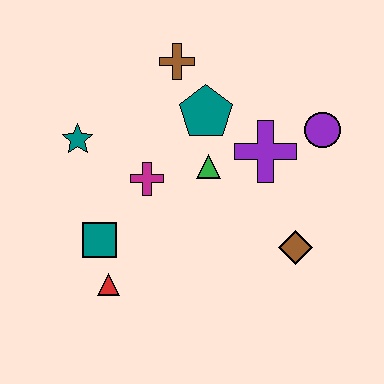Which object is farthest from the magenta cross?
The purple circle is farthest from the magenta cross.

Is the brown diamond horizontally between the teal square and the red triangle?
No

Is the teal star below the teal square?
No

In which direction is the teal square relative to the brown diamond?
The teal square is to the left of the brown diamond.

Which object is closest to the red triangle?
The teal square is closest to the red triangle.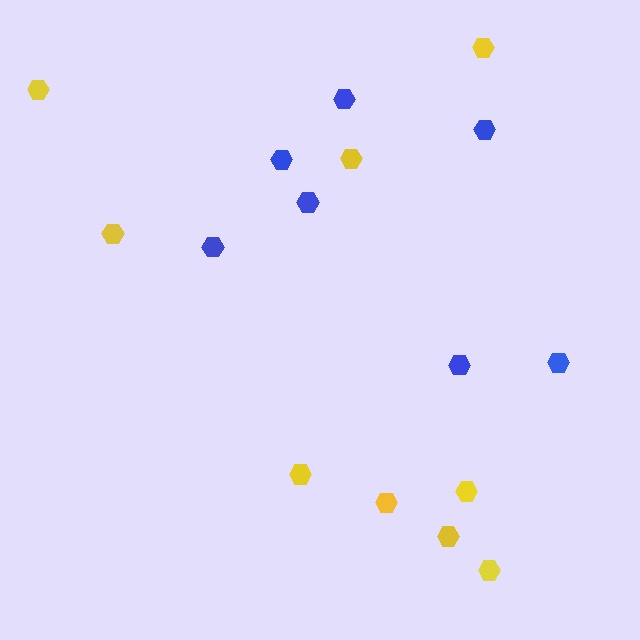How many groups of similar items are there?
There are 2 groups: one group of blue hexagons (7) and one group of yellow hexagons (9).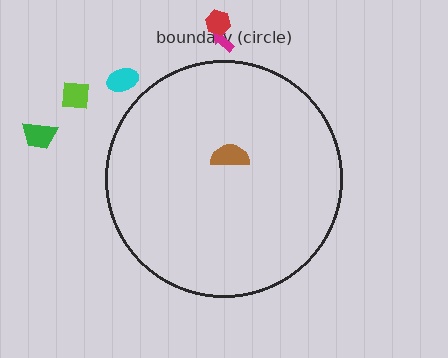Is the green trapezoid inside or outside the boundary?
Outside.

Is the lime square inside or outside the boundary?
Outside.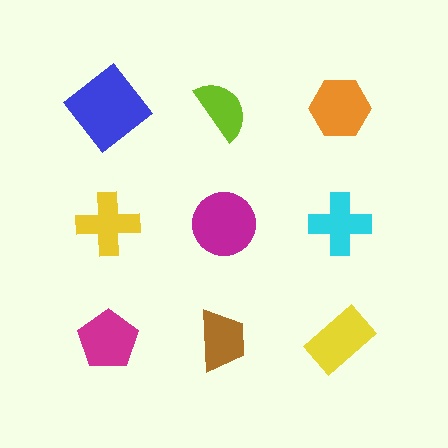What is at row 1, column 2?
A lime semicircle.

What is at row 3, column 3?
A yellow rectangle.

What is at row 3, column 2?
A brown trapezoid.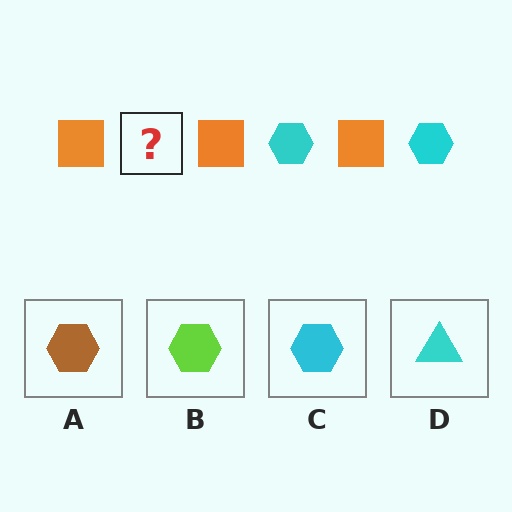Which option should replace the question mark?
Option C.